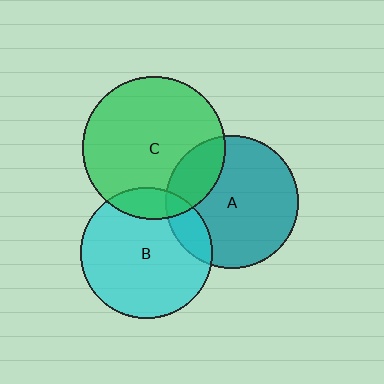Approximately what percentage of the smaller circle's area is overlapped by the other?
Approximately 15%.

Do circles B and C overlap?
Yes.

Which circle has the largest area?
Circle C (green).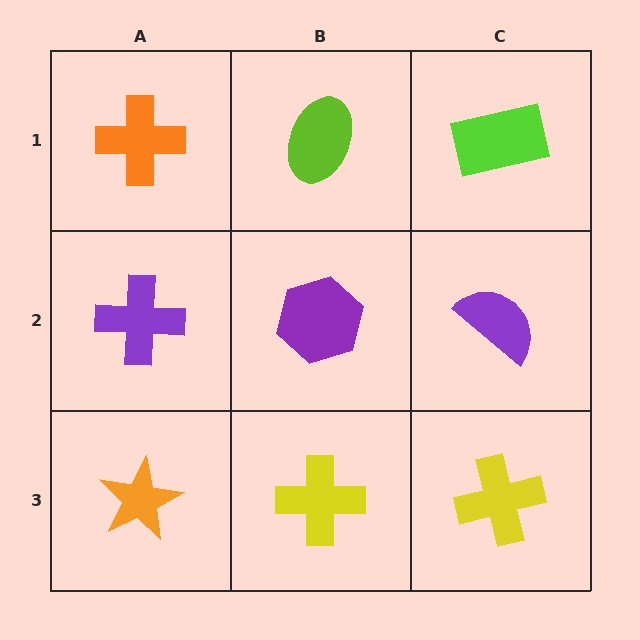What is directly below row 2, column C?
A yellow cross.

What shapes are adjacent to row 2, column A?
An orange cross (row 1, column A), an orange star (row 3, column A), a purple hexagon (row 2, column B).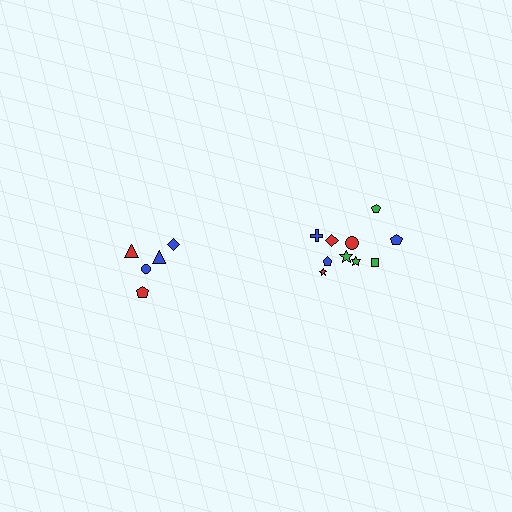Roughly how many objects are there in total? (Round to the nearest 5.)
Roughly 15 objects in total.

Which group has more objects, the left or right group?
The right group.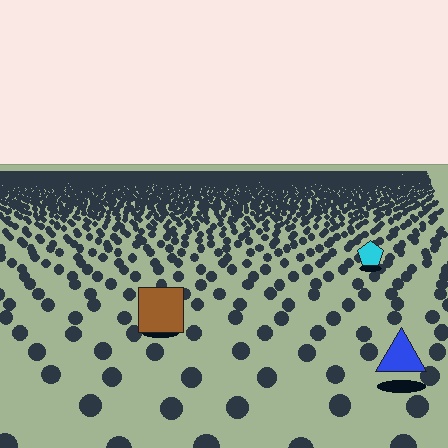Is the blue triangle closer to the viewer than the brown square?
Yes. The blue triangle is closer — you can tell from the texture gradient: the ground texture is coarser near it.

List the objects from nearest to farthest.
From nearest to farthest: the blue triangle, the brown square, the cyan pentagon.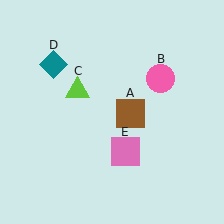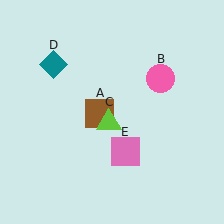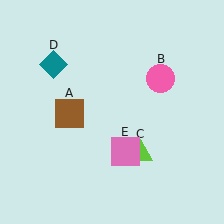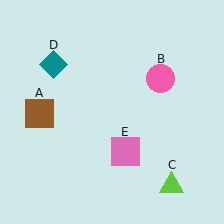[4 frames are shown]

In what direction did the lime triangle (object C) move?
The lime triangle (object C) moved down and to the right.